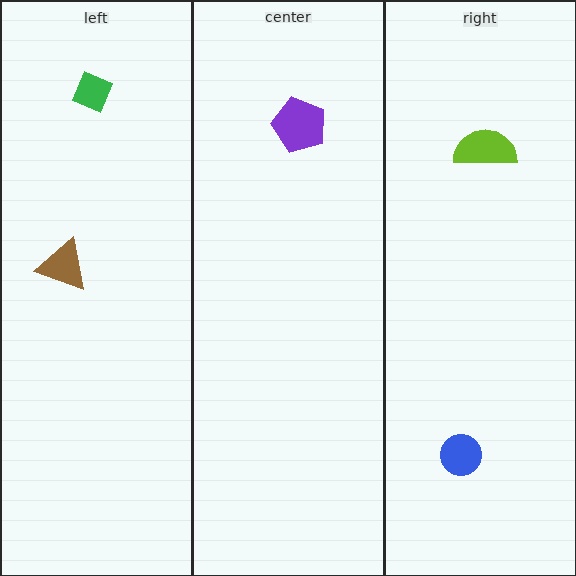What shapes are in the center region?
The purple pentagon.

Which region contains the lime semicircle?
The right region.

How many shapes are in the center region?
1.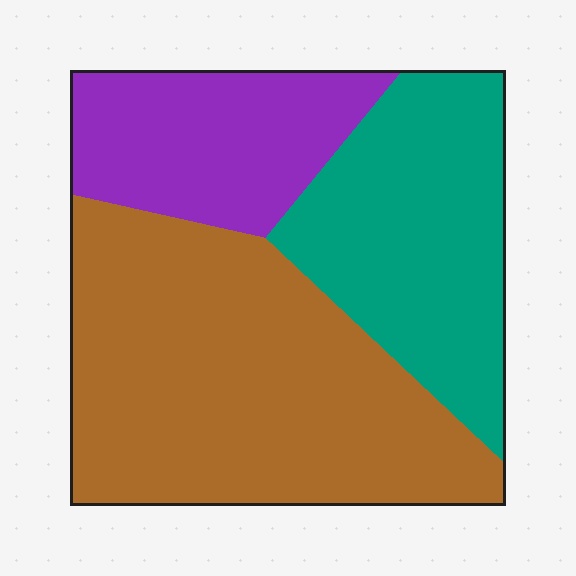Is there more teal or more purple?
Teal.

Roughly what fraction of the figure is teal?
Teal covers about 30% of the figure.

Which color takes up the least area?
Purple, at roughly 20%.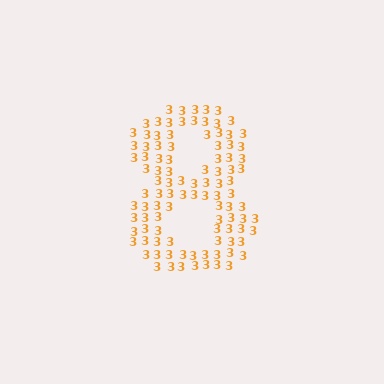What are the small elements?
The small elements are digit 3's.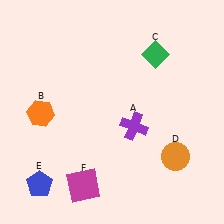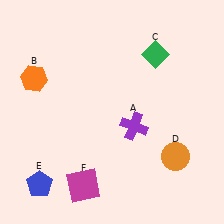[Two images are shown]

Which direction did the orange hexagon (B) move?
The orange hexagon (B) moved up.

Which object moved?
The orange hexagon (B) moved up.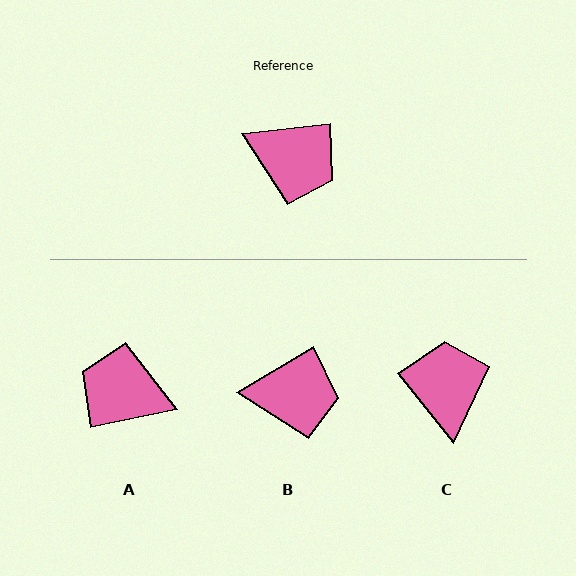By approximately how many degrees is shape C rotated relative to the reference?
Approximately 122 degrees counter-clockwise.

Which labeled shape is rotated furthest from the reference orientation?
A, about 175 degrees away.